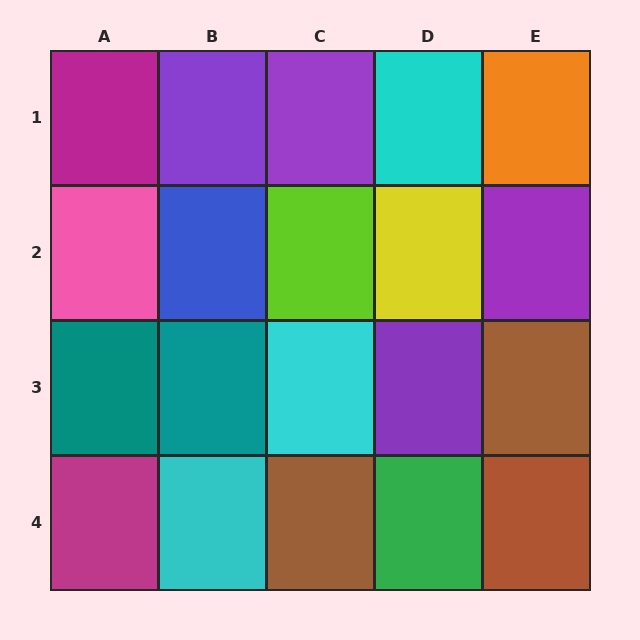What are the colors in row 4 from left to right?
Magenta, cyan, brown, green, brown.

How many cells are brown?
3 cells are brown.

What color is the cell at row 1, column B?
Purple.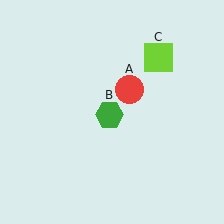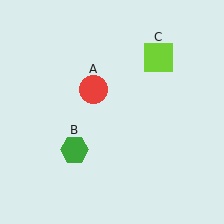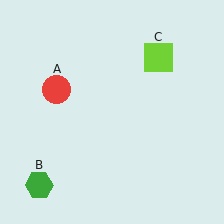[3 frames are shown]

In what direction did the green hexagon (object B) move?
The green hexagon (object B) moved down and to the left.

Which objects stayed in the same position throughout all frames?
Lime square (object C) remained stationary.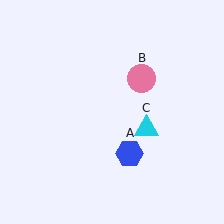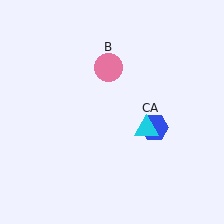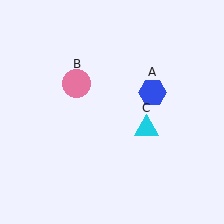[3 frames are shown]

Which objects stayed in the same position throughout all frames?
Cyan triangle (object C) remained stationary.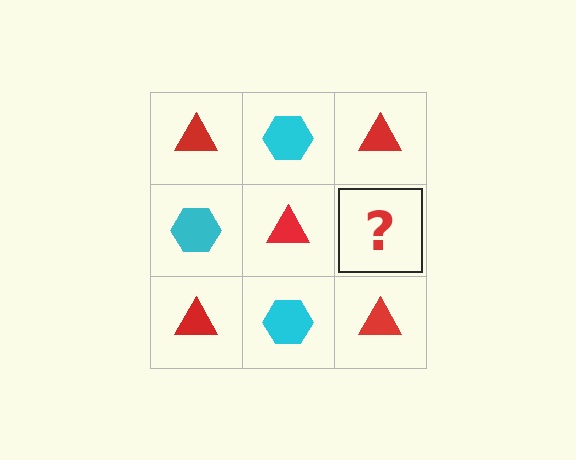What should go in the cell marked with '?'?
The missing cell should contain a cyan hexagon.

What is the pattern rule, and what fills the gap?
The rule is that it alternates red triangle and cyan hexagon in a checkerboard pattern. The gap should be filled with a cyan hexagon.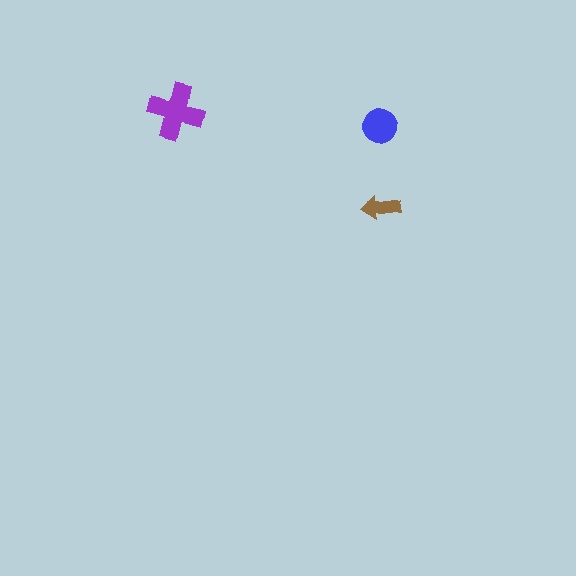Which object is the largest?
The purple cross.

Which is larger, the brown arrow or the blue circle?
The blue circle.